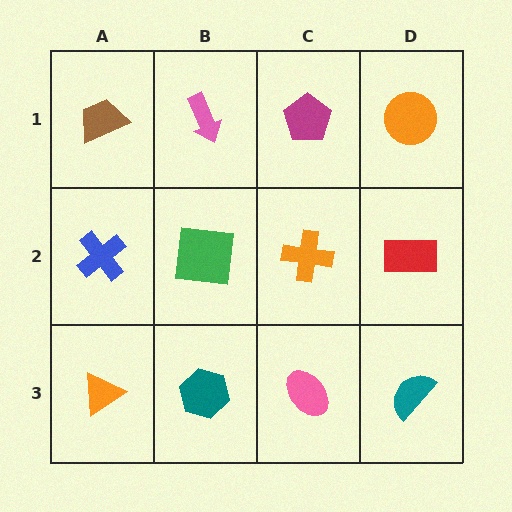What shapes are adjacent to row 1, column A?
A blue cross (row 2, column A), a pink arrow (row 1, column B).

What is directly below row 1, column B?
A green square.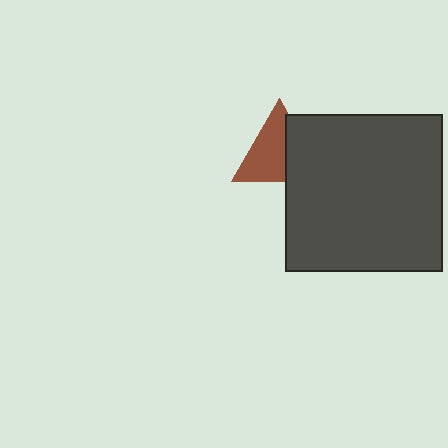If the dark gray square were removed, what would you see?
You would see the complete brown triangle.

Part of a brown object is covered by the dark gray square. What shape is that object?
It is a triangle.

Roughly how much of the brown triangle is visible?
About half of it is visible (roughly 62%).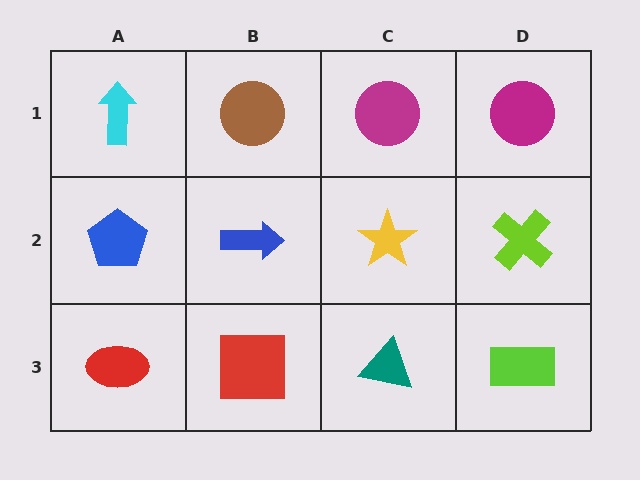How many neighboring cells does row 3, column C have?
3.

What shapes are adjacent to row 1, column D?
A lime cross (row 2, column D), a magenta circle (row 1, column C).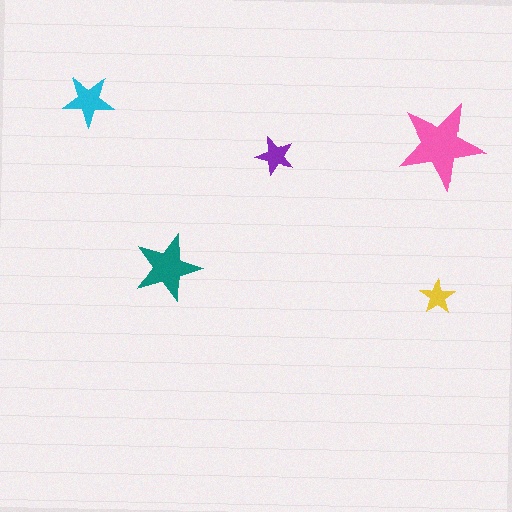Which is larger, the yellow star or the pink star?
The pink one.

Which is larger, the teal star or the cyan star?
The teal one.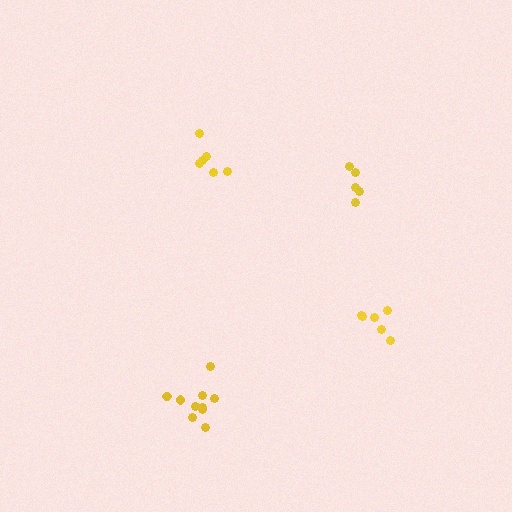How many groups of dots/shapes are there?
There are 4 groups.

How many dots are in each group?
Group 1: 6 dots, Group 2: 10 dots, Group 3: 5 dots, Group 4: 6 dots (27 total).